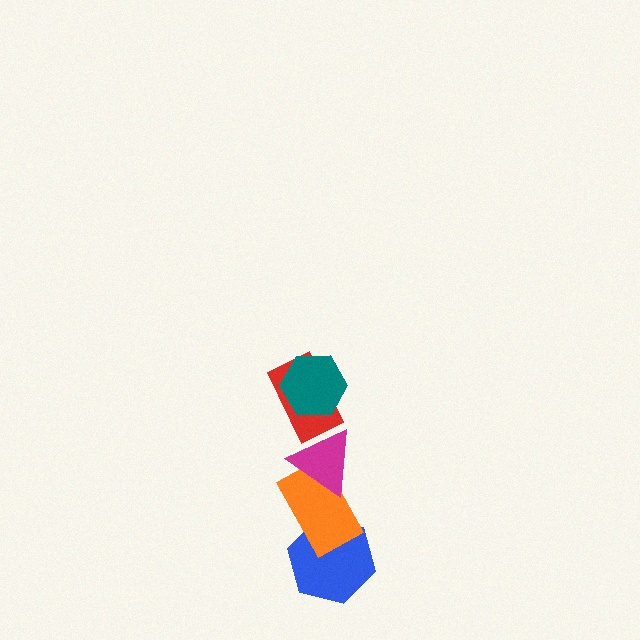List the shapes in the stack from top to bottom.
From top to bottom: the teal hexagon, the red rectangle, the magenta triangle, the orange rectangle, the blue hexagon.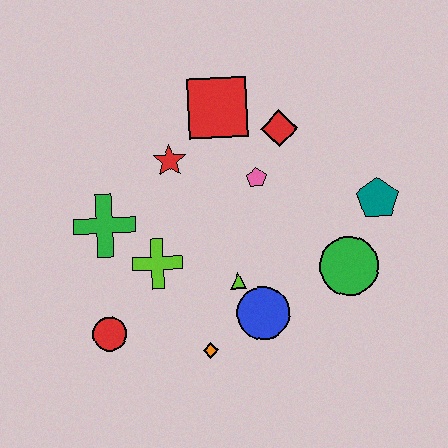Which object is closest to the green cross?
The lime cross is closest to the green cross.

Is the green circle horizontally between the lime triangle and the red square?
No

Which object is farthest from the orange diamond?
The red square is farthest from the orange diamond.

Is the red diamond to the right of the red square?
Yes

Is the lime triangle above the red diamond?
No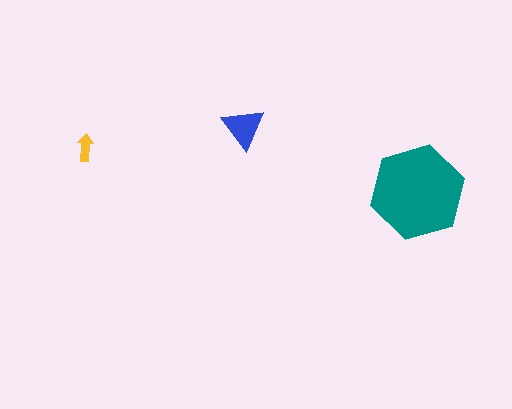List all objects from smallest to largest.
The yellow arrow, the blue triangle, the teal hexagon.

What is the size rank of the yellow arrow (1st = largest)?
3rd.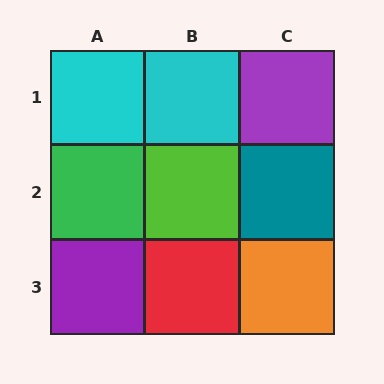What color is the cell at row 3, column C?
Orange.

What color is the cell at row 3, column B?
Red.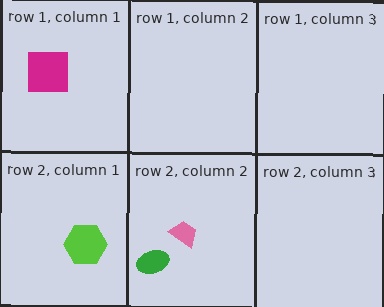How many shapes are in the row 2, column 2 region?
2.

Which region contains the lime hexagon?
The row 2, column 1 region.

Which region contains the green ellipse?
The row 2, column 2 region.